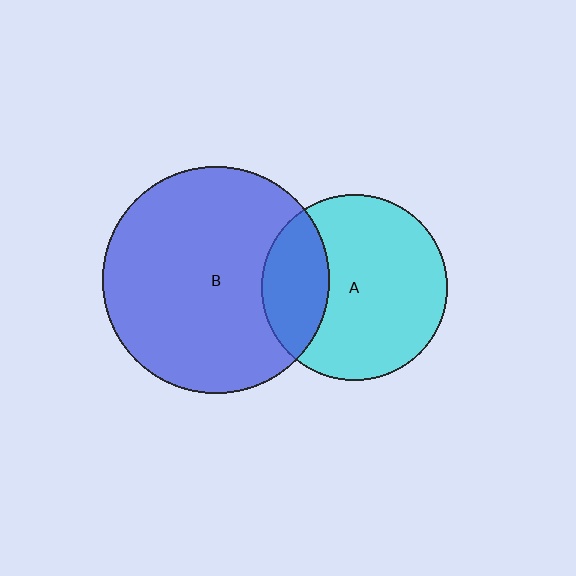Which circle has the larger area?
Circle B (blue).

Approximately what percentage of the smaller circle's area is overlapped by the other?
Approximately 25%.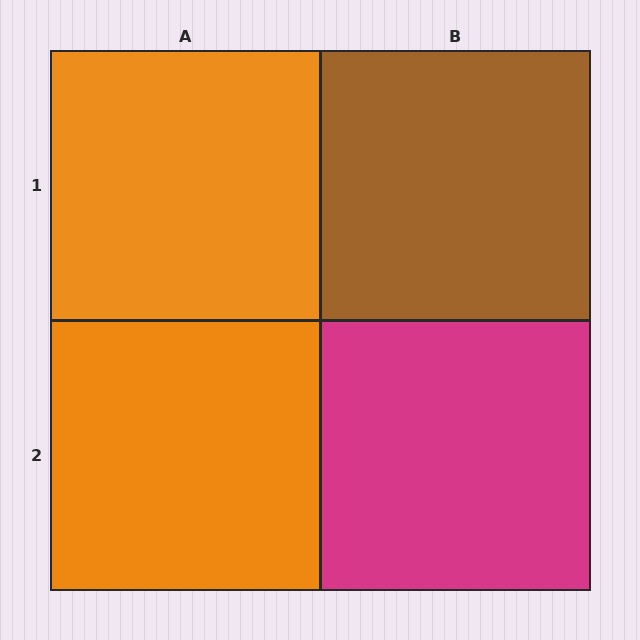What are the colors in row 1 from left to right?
Orange, brown.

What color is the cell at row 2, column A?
Orange.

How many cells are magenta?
1 cell is magenta.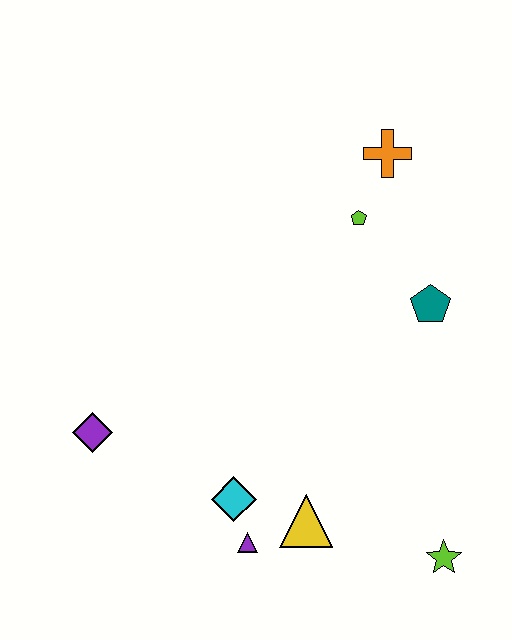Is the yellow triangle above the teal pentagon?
No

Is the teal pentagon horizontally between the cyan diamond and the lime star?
Yes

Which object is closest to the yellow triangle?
The purple triangle is closest to the yellow triangle.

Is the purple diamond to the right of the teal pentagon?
No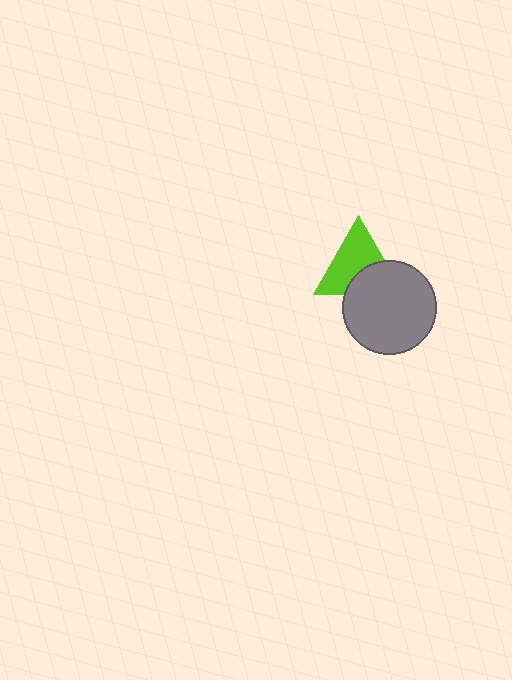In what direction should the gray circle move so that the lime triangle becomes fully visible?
The gray circle should move down. That is the shortest direction to clear the overlap and leave the lime triangle fully visible.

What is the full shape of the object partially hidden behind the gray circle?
The partially hidden object is a lime triangle.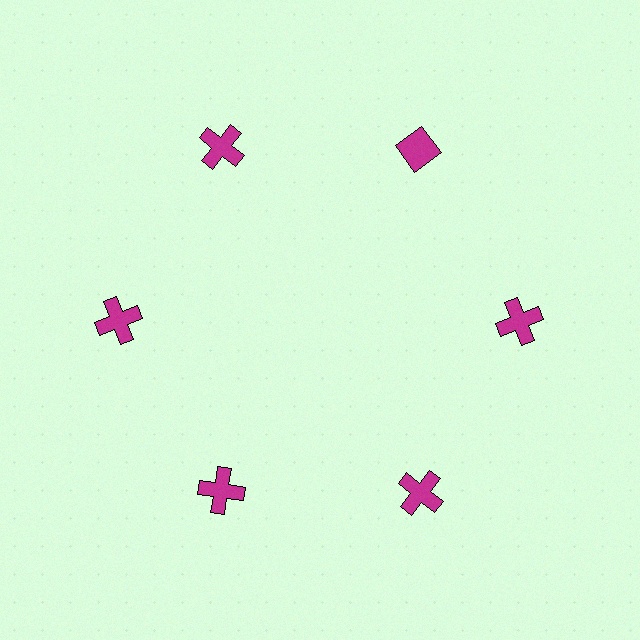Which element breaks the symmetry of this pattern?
The magenta diamond at roughly the 1 o'clock position breaks the symmetry. All other shapes are magenta crosses.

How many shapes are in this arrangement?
There are 6 shapes arranged in a ring pattern.